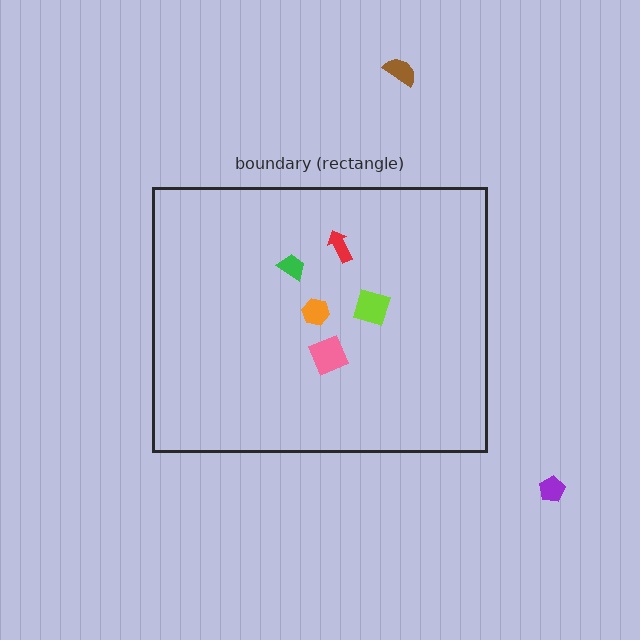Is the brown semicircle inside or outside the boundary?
Outside.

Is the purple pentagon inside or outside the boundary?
Outside.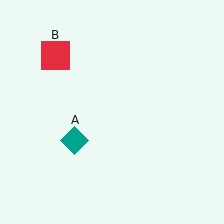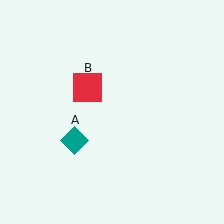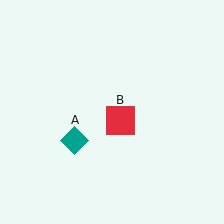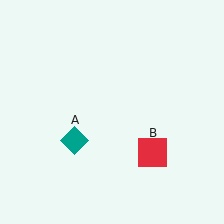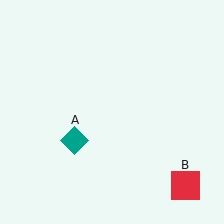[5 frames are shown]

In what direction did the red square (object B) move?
The red square (object B) moved down and to the right.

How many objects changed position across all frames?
1 object changed position: red square (object B).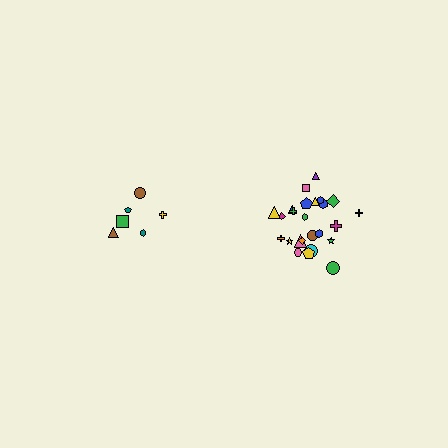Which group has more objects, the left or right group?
The right group.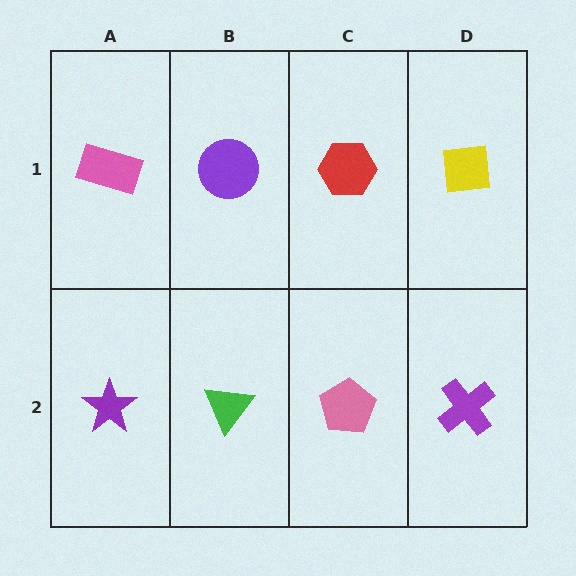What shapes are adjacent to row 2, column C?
A red hexagon (row 1, column C), a green triangle (row 2, column B), a purple cross (row 2, column D).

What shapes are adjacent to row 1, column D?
A purple cross (row 2, column D), a red hexagon (row 1, column C).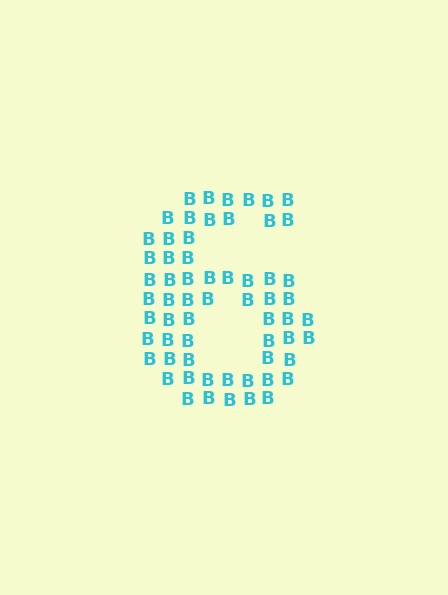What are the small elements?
The small elements are letter B's.